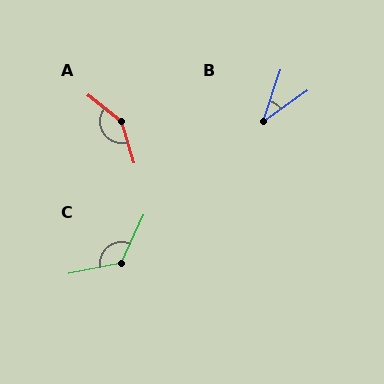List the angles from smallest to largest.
B (35°), C (126°), A (145°).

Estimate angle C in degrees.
Approximately 126 degrees.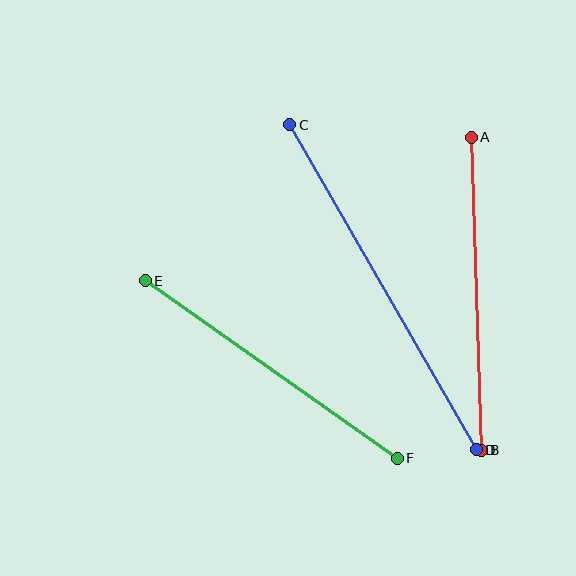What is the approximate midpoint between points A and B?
The midpoint is at approximately (476, 294) pixels.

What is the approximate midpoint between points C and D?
The midpoint is at approximately (383, 287) pixels.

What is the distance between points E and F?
The distance is approximately 308 pixels.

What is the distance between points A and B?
The distance is approximately 313 pixels.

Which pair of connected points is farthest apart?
Points C and D are farthest apart.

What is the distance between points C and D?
The distance is approximately 375 pixels.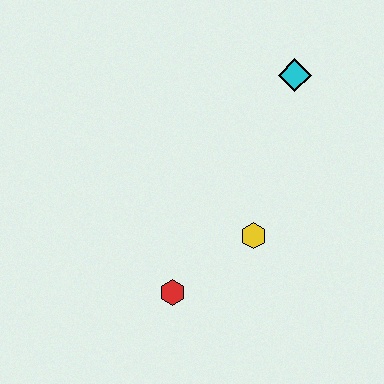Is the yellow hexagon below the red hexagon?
No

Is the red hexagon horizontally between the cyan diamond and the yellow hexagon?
No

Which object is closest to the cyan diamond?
The yellow hexagon is closest to the cyan diamond.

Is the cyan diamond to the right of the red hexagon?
Yes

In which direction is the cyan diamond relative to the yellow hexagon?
The cyan diamond is above the yellow hexagon.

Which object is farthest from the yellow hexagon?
The cyan diamond is farthest from the yellow hexagon.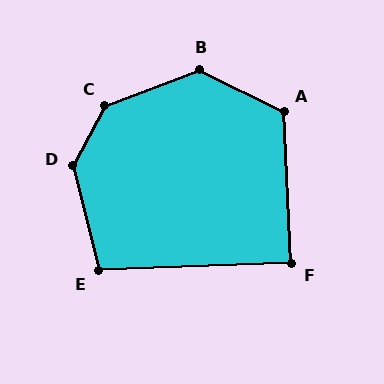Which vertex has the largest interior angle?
C, at approximately 140 degrees.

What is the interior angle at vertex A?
Approximately 119 degrees (obtuse).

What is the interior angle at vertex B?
Approximately 133 degrees (obtuse).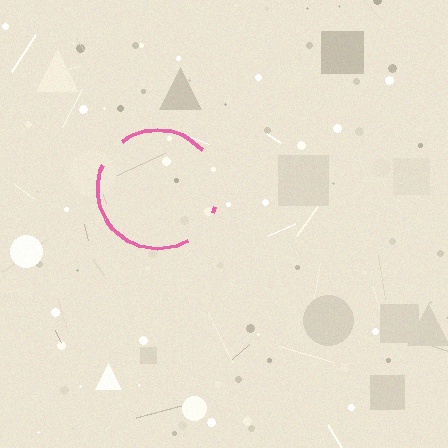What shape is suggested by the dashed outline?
The dashed outline suggests a circle.